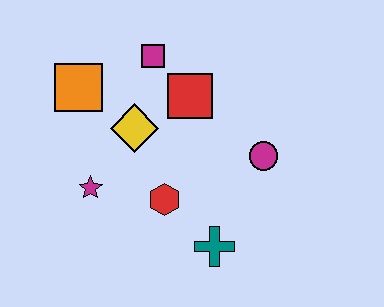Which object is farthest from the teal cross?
The orange square is farthest from the teal cross.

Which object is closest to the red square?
The magenta square is closest to the red square.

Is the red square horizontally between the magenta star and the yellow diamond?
No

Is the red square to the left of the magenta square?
No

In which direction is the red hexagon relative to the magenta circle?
The red hexagon is to the left of the magenta circle.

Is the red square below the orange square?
Yes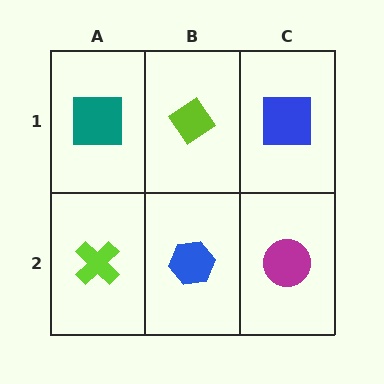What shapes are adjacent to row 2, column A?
A teal square (row 1, column A), a blue hexagon (row 2, column B).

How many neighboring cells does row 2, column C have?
2.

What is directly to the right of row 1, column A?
A lime diamond.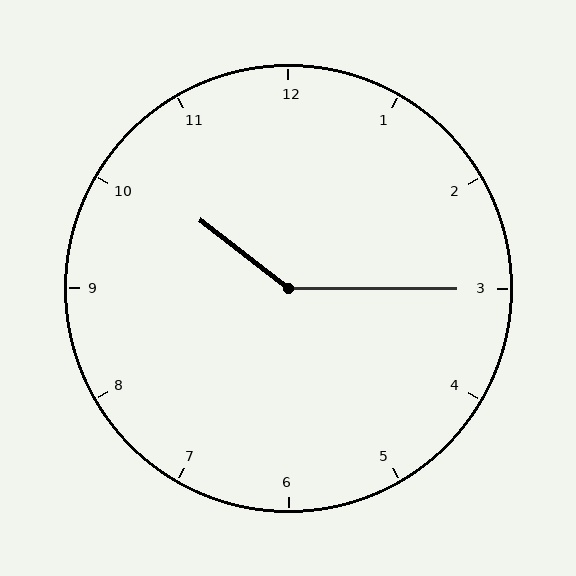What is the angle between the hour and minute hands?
Approximately 142 degrees.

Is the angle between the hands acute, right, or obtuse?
It is obtuse.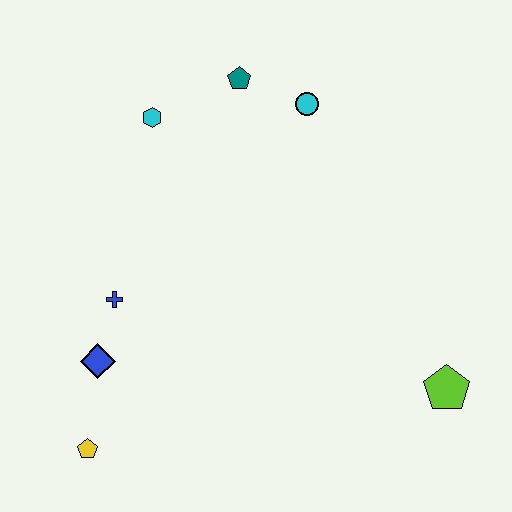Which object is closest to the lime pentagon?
The cyan circle is closest to the lime pentagon.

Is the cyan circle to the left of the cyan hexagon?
No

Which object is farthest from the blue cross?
The lime pentagon is farthest from the blue cross.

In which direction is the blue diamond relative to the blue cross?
The blue diamond is below the blue cross.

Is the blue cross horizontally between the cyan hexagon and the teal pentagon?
No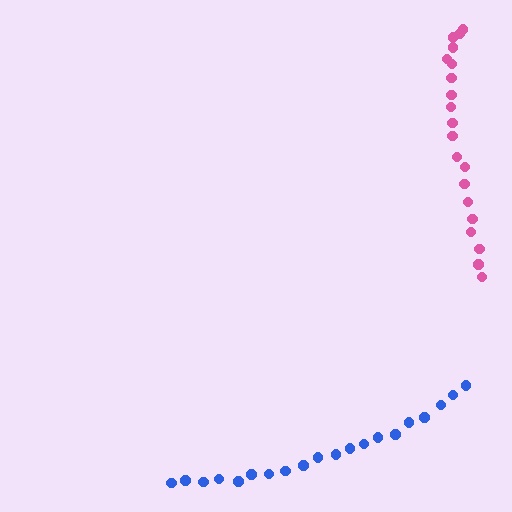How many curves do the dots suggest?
There are 2 distinct paths.